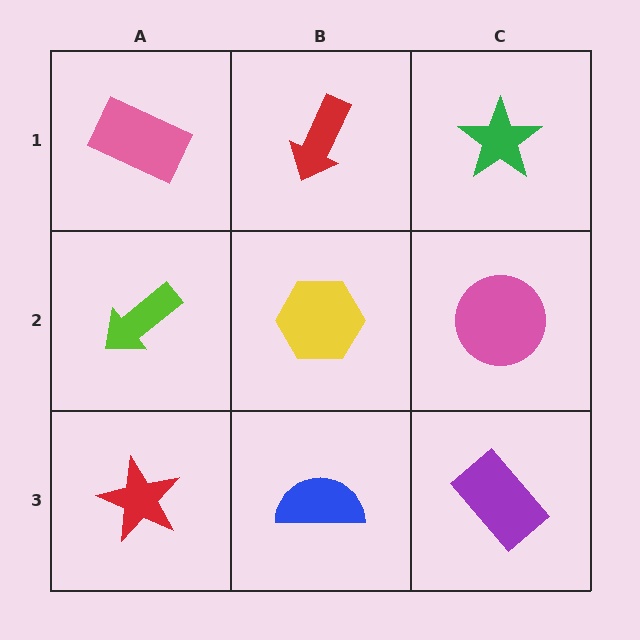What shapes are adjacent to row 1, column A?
A lime arrow (row 2, column A), a red arrow (row 1, column B).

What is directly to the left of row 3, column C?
A blue semicircle.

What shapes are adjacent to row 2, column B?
A red arrow (row 1, column B), a blue semicircle (row 3, column B), a lime arrow (row 2, column A), a pink circle (row 2, column C).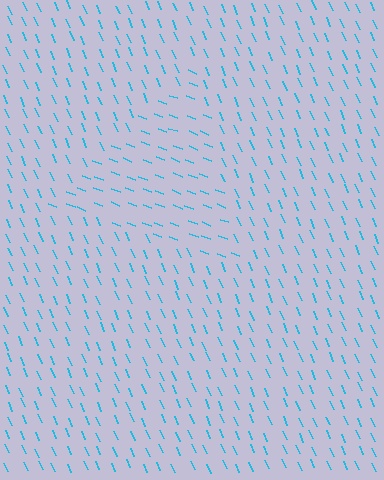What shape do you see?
I see a triangle.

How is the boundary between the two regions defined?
The boundary is defined purely by a change in line orientation (approximately 45 degrees difference). All lines are the same color and thickness.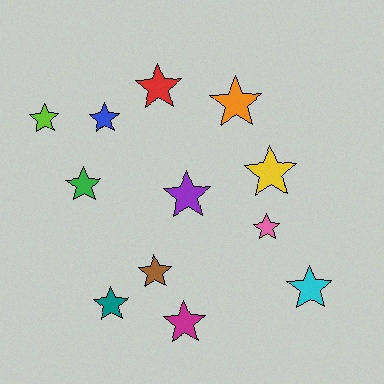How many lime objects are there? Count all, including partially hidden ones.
There is 1 lime object.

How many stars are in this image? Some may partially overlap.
There are 12 stars.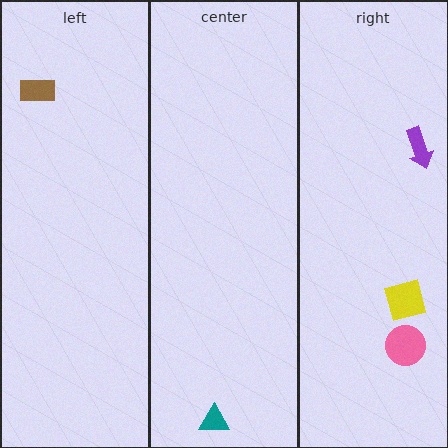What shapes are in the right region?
The purple arrow, the pink circle, the yellow square.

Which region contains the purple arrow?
The right region.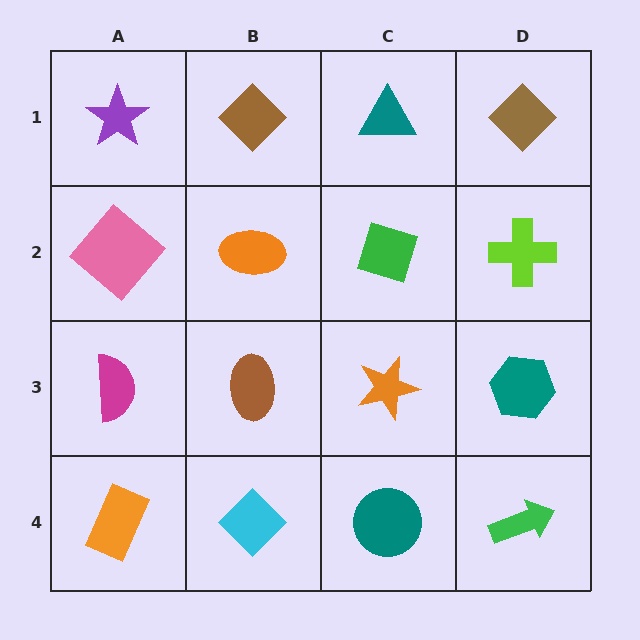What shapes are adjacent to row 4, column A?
A magenta semicircle (row 3, column A), a cyan diamond (row 4, column B).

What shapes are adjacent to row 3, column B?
An orange ellipse (row 2, column B), a cyan diamond (row 4, column B), a magenta semicircle (row 3, column A), an orange star (row 3, column C).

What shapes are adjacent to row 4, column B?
A brown ellipse (row 3, column B), an orange rectangle (row 4, column A), a teal circle (row 4, column C).